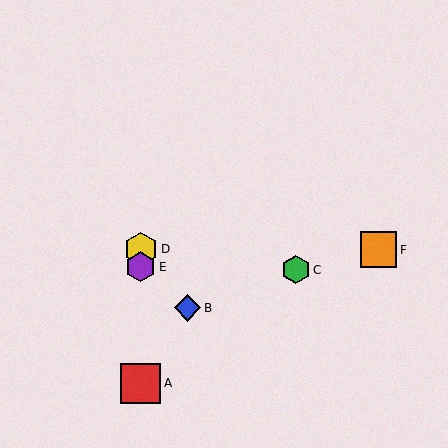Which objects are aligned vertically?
Objects A, D, E are aligned vertically.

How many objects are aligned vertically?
3 objects (A, D, E) are aligned vertically.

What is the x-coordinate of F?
Object F is at x≈378.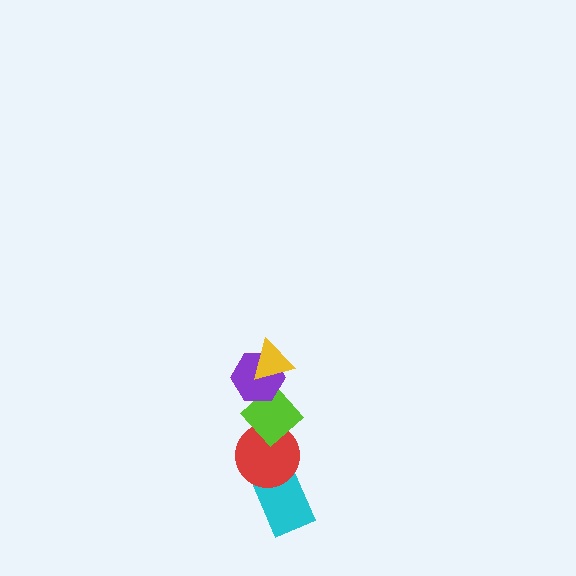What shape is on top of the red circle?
The lime diamond is on top of the red circle.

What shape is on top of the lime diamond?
The purple hexagon is on top of the lime diamond.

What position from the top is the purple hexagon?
The purple hexagon is 2nd from the top.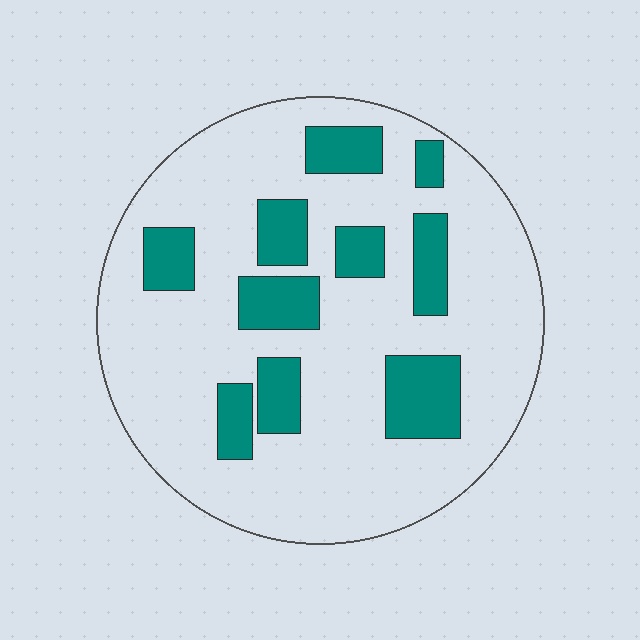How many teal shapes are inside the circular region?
10.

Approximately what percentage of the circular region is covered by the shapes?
Approximately 20%.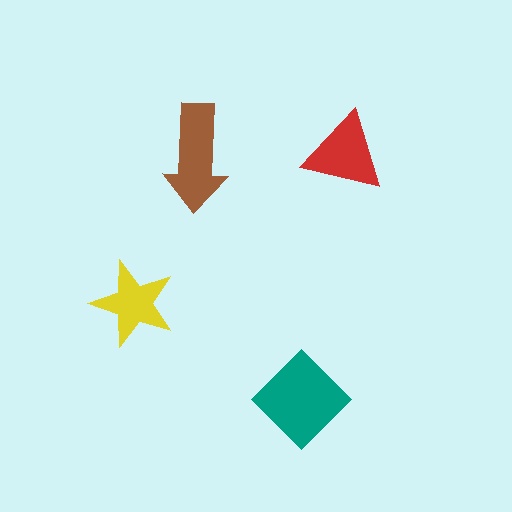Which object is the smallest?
The yellow star.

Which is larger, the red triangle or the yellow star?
The red triangle.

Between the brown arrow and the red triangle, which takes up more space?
The brown arrow.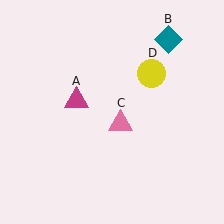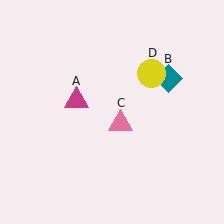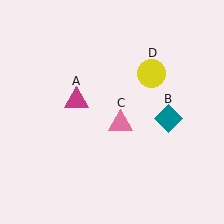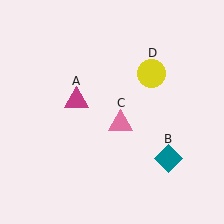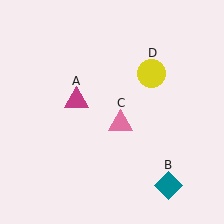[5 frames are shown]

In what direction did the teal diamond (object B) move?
The teal diamond (object B) moved down.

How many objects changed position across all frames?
1 object changed position: teal diamond (object B).